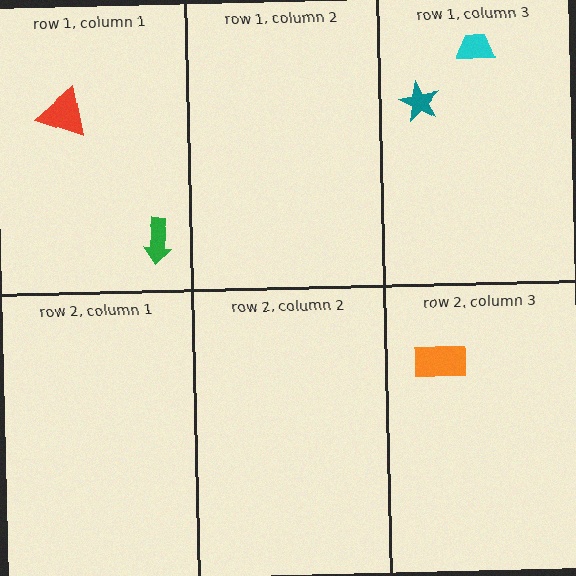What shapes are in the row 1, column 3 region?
The teal star, the cyan trapezoid.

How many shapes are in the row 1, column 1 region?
2.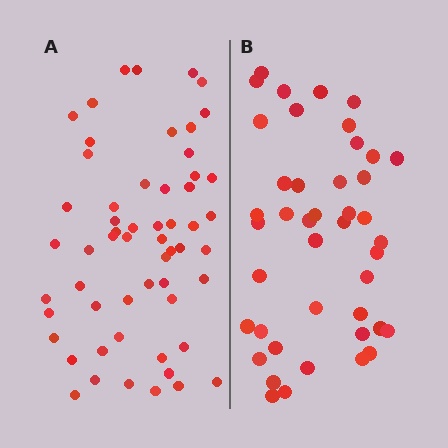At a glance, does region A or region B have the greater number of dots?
Region A (the left region) has more dots.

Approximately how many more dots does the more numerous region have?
Region A has approximately 15 more dots than region B.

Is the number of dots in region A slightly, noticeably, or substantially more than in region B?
Region A has noticeably more, but not dramatically so. The ratio is roughly 1.3 to 1.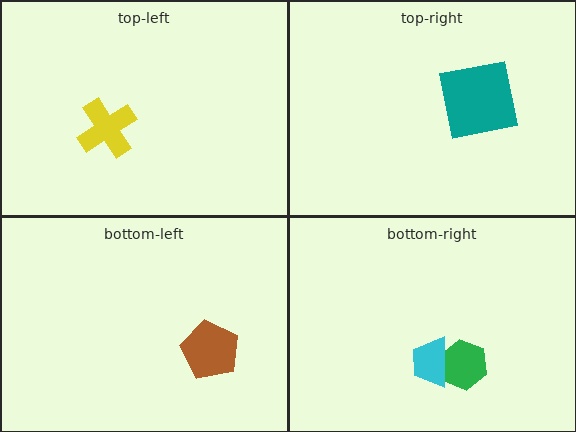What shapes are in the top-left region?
The yellow cross.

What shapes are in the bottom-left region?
The brown pentagon.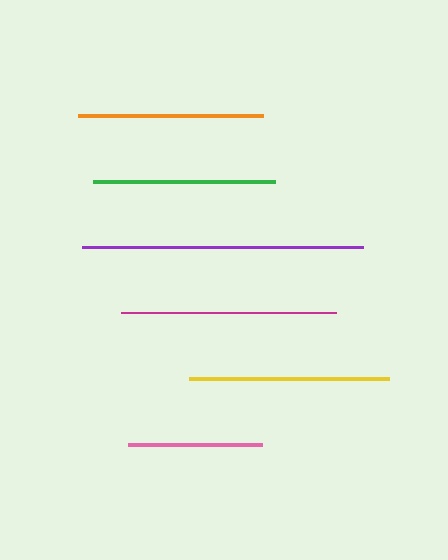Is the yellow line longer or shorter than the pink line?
The yellow line is longer than the pink line.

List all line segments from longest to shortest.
From longest to shortest: purple, magenta, yellow, orange, green, pink.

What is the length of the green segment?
The green segment is approximately 182 pixels long.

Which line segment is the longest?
The purple line is the longest at approximately 281 pixels.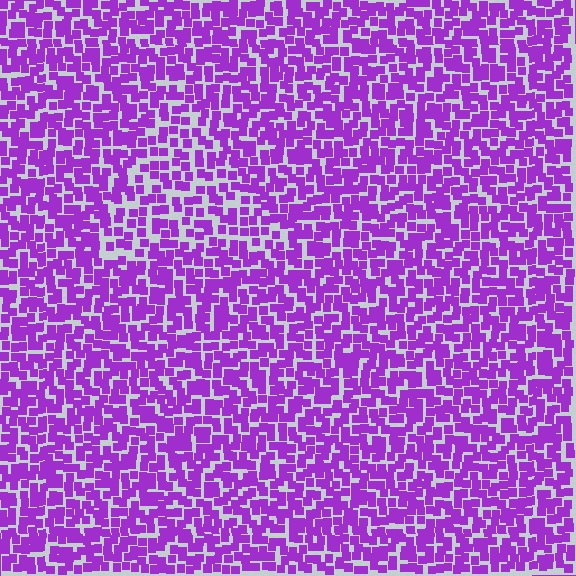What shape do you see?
I see a triangle.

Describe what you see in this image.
The image contains small purple elements arranged at two different densities. A triangle-shaped region is visible where the elements are less densely packed than the surrounding area.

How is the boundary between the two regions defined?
The boundary is defined by a change in element density (approximately 1.5x ratio). All elements are the same color, size, and shape.